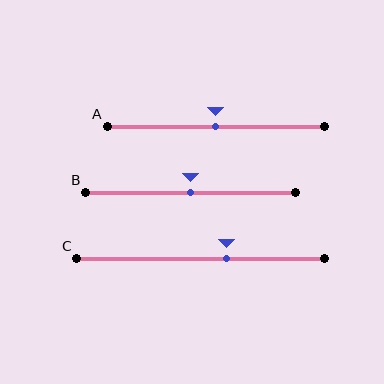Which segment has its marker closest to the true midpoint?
Segment A has its marker closest to the true midpoint.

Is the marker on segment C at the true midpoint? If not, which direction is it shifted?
No, the marker on segment C is shifted to the right by about 11% of the segment length.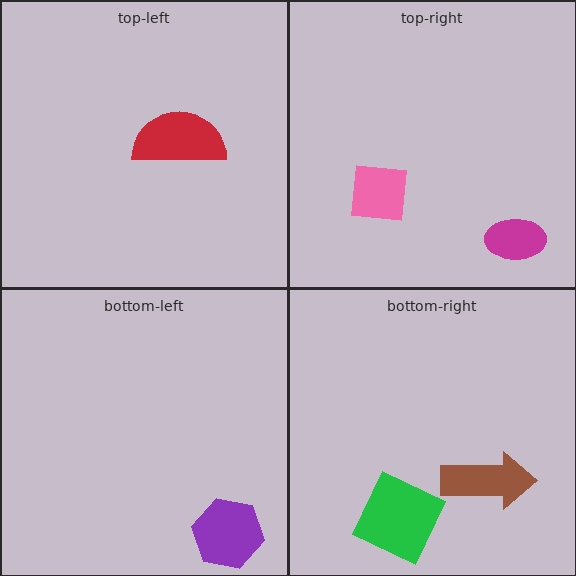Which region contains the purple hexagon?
The bottom-left region.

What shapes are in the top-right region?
The magenta ellipse, the pink square.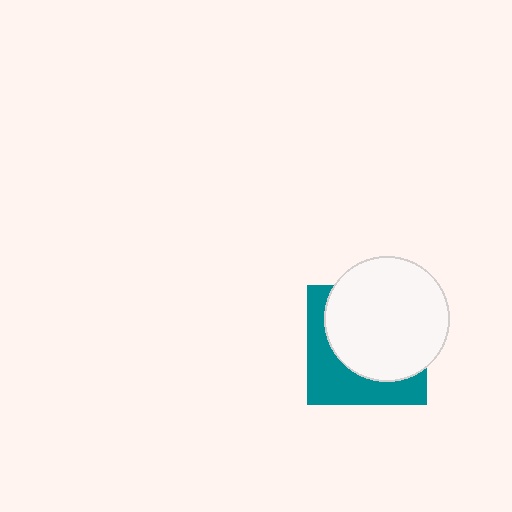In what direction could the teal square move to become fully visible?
The teal square could move toward the lower-left. That would shift it out from behind the white circle entirely.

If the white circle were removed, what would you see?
You would see the complete teal square.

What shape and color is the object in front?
The object in front is a white circle.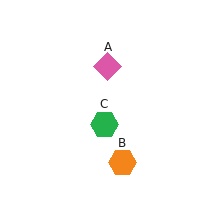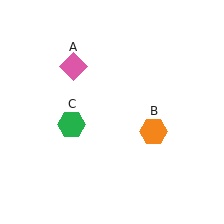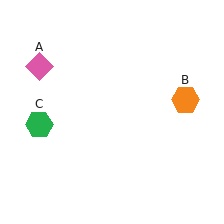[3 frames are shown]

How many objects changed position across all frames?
3 objects changed position: pink diamond (object A), orange hexagon (object B), green hexagon (object C).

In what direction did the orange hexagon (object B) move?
The orange hexagon (object B) moved up and to the right.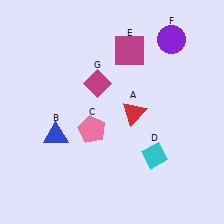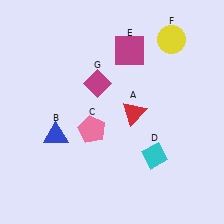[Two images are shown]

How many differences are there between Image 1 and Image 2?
There is 1 difference between the two images.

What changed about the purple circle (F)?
In Image 1, F is purple. In Image 2, it changed to yellow.